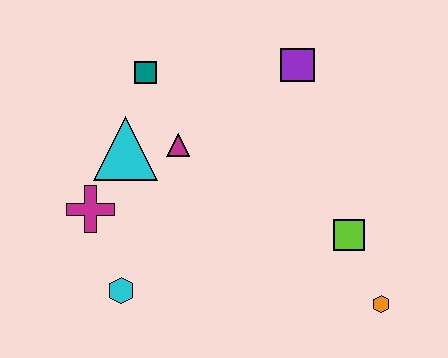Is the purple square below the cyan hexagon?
No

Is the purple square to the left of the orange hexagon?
Yes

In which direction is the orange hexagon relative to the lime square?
The orange hexagon is below the lime square.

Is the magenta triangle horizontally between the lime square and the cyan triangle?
Yes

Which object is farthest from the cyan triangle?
The orange hexagon is farthest from the cyan triangle.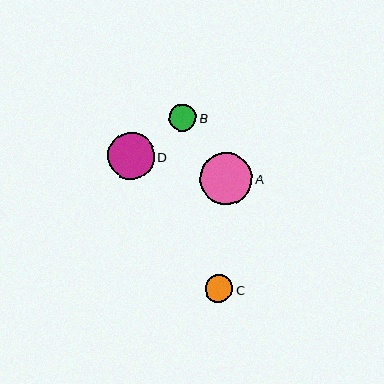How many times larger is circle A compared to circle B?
Circle A is approximately 1.9 times the size of circle B.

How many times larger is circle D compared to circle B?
Circle D is approximately 1.7 times the size of circle B.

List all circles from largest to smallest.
From largest to smallest: A, D, B, C.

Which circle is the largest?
Circle A is the largest with a size of approximately 52 pixels.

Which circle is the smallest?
Circle C is the smallest with a size of approximately 27 pixels.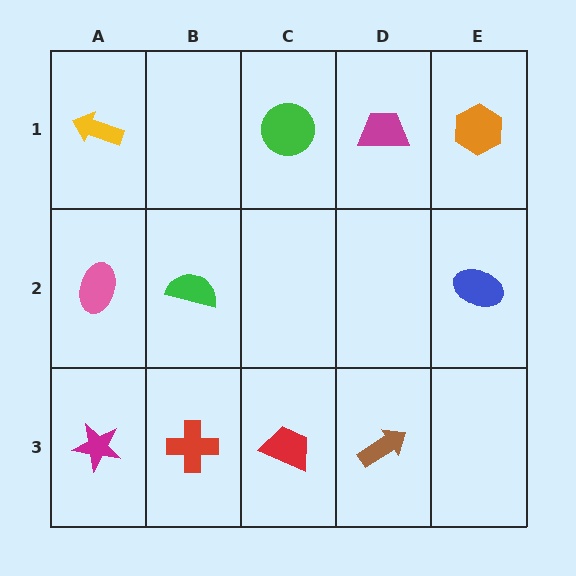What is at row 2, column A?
A pink ellipse.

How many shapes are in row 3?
4 shapes.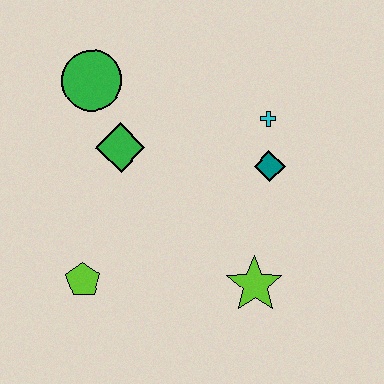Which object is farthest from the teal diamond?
The lime pentagon is farthest from the teal diamond.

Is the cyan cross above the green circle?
No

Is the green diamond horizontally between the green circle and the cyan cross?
Yes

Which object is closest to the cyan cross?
The teal diamond is closest to the cyan cross.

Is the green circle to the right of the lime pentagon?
Yes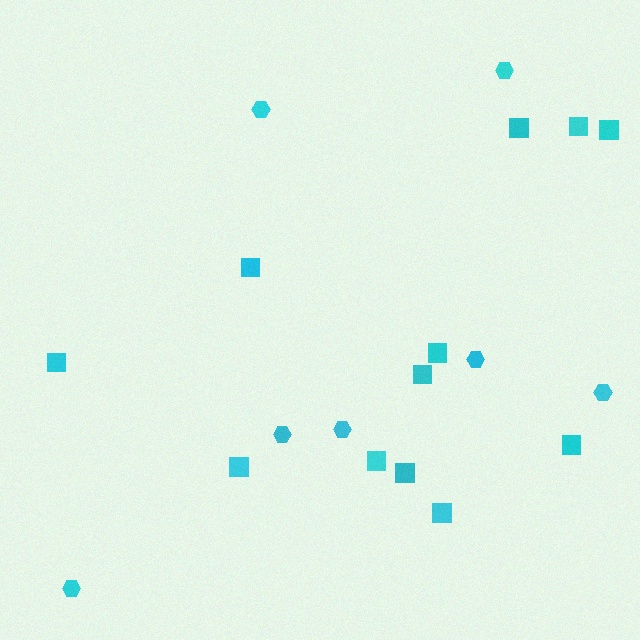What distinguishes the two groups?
There are 2 groups: one group of squares (12) and one group of hexagons (7).